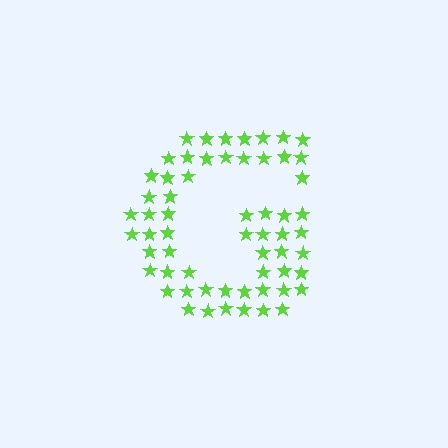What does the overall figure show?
The overall figure shows the letter G.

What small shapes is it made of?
It is made of small stars.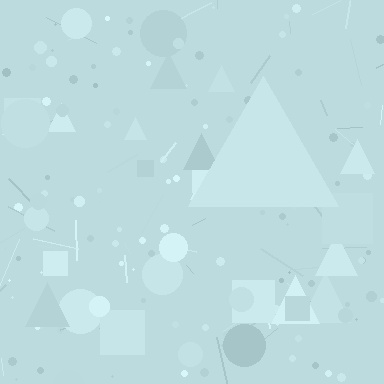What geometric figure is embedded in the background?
A triangle is embedded in the background.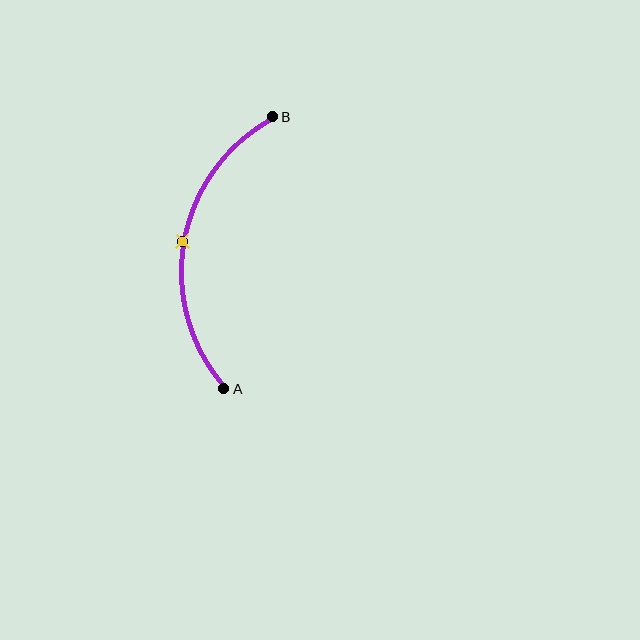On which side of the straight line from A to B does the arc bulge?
The arc bulges to the left of the straight line connecting A and B.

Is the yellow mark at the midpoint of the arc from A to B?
Yes. The yellow mark lies on the arc at equal arc-length from both A and B — it is the arc midpoint.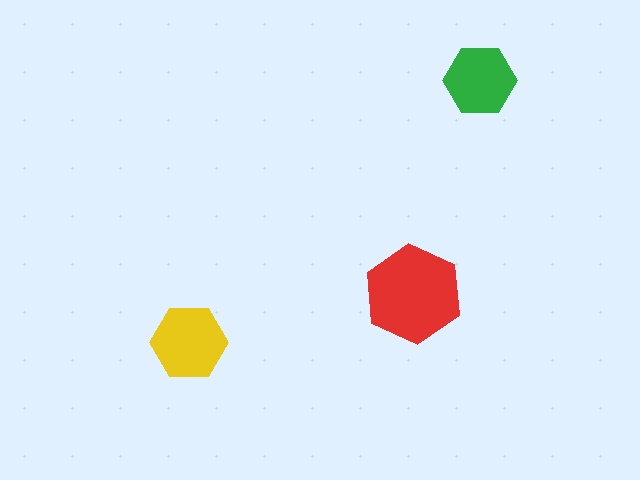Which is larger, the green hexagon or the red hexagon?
The red one.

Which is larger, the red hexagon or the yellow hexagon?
The red one.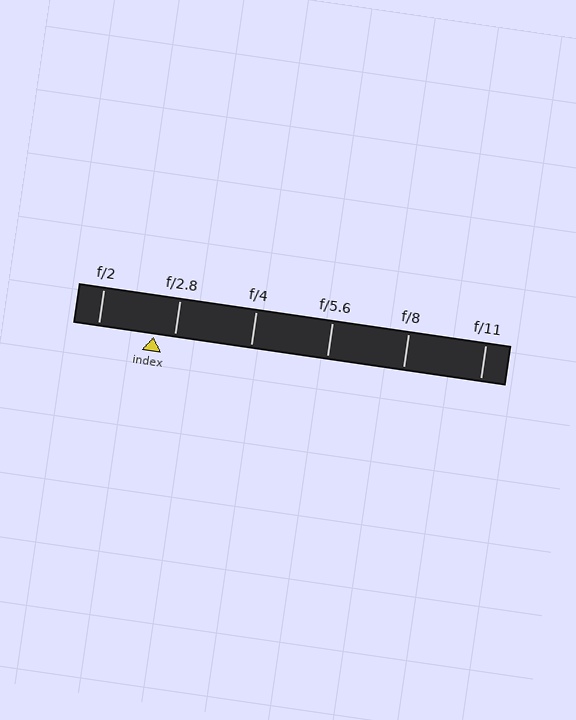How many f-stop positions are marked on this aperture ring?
There are 6 f-stop positions marked.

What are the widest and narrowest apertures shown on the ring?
The widest aperture shown is f/2 and the narrowest is f/11.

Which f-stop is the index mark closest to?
The index mark is closest to f/2.8.